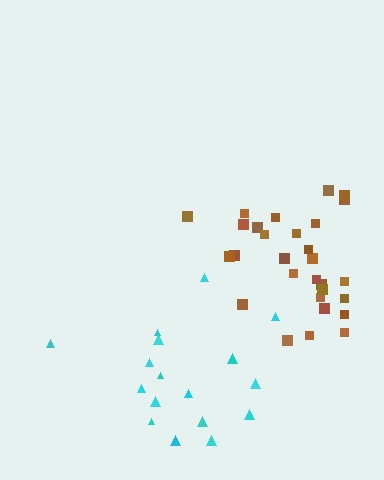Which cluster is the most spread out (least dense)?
Cyan.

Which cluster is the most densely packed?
Brown.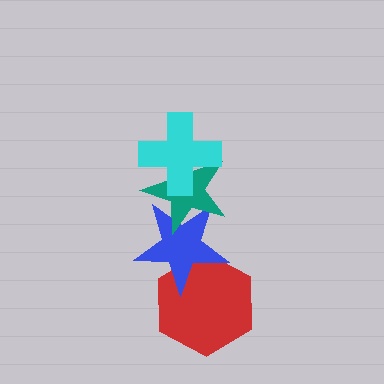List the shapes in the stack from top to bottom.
From top to bottom: the cyan cross, the teal star, the blue star, the red hexagon.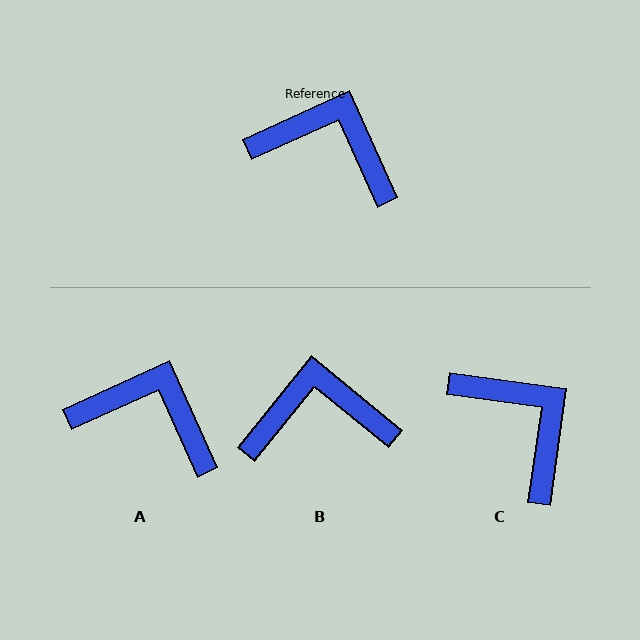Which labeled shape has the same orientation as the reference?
A.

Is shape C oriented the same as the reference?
No, it is off by about 32 degrees.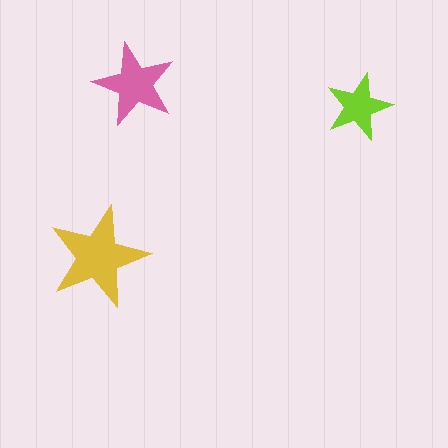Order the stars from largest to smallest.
the yellow one, the pink one, the lime one.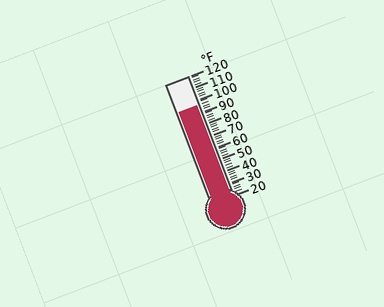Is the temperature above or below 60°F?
The temperature is above 60°F.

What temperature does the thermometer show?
The thermometer shows approximately 96°F.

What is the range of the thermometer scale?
The thermometer scale ranges from 20°F to 120°F.